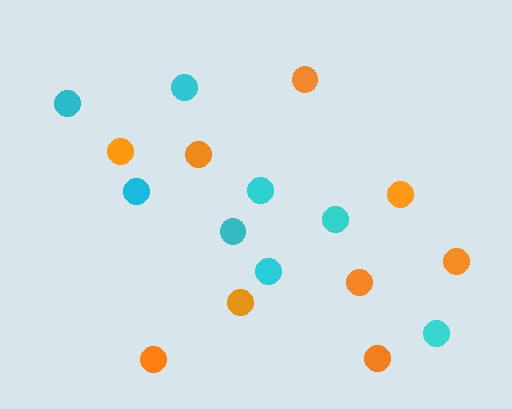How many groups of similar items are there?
There are 2 groups: one group of cyan circles (8) and one group of orange circles (9).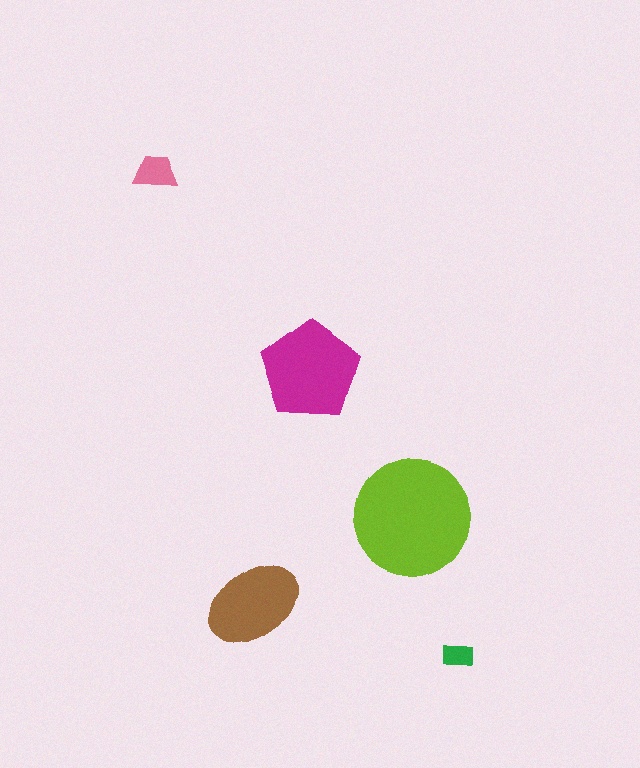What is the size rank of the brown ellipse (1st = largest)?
3rd.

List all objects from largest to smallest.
The lime circle, the magenta pentagon, the brown ellipse, the pink trapezoid, the green rectangle.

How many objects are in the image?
There are 5 objects in the image.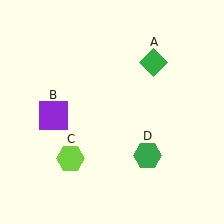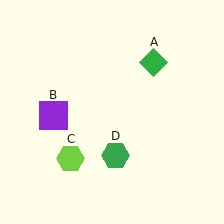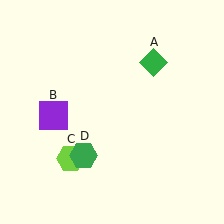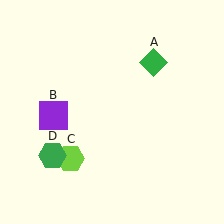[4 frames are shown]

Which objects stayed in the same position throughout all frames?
Green diamond (object A) and purple square (object B) and lime hexagon (object C) remained stationary.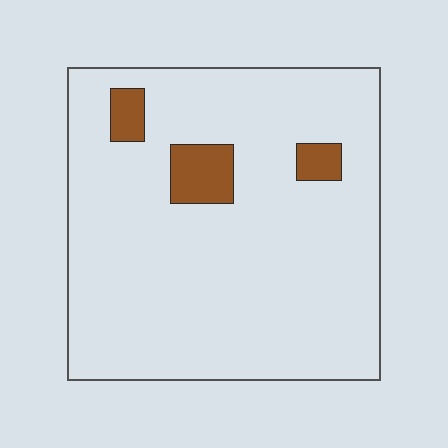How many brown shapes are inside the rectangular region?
3.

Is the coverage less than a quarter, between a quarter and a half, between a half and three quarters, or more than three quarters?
Less than a quarter.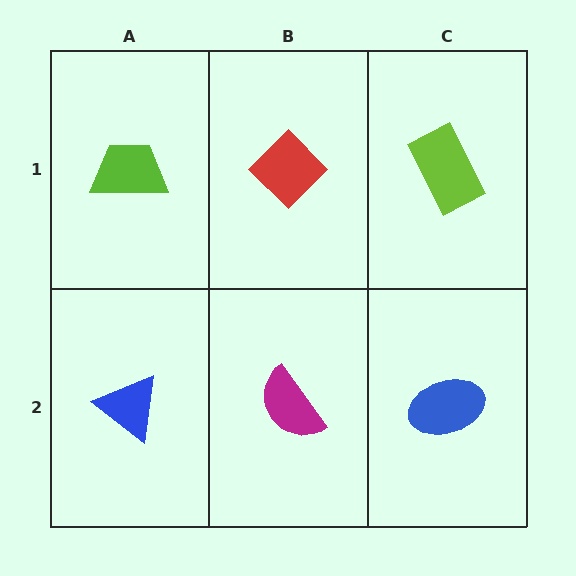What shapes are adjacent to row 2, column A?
A lime trapezoid (row 1, column A), a magenta semicircle (row 2, column B).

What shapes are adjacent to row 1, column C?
A blue ellipse (row 2, column C), a red diamond (row 1, column B).